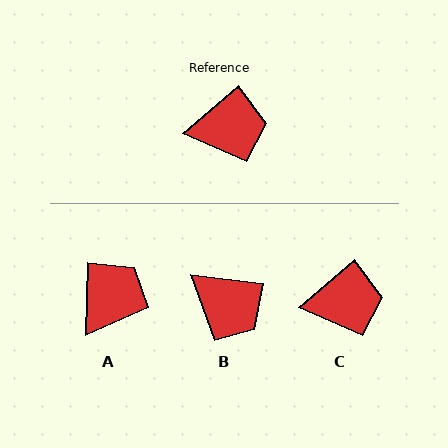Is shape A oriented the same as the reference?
No, it is off by about 48 degrees.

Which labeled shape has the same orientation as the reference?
C.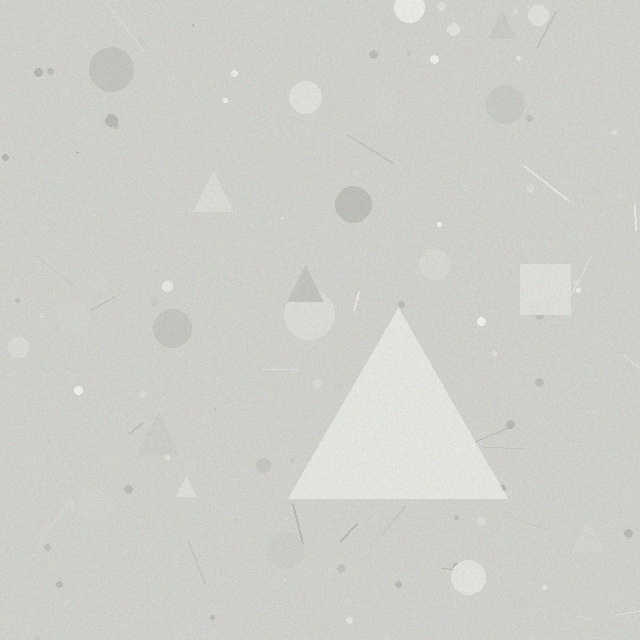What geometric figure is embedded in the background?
A triangle is embedded in the background.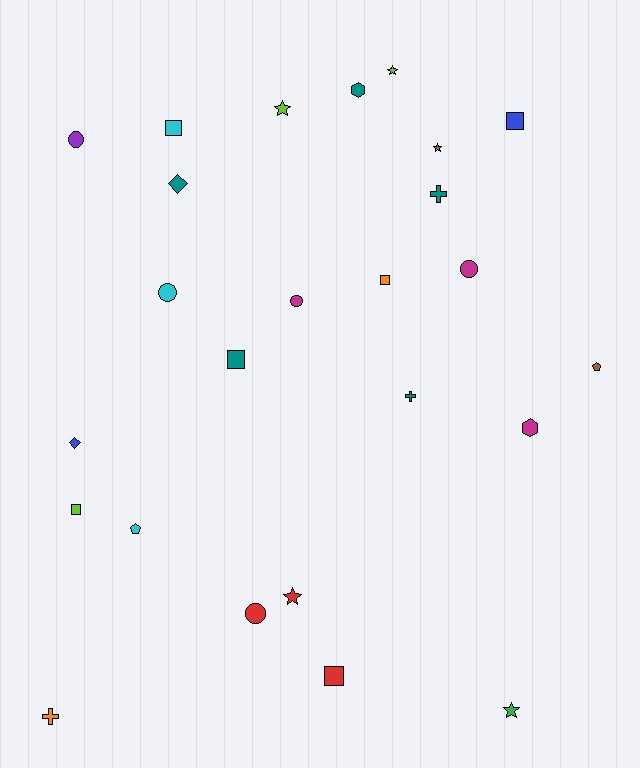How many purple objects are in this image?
There is 1 purple object.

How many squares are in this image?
There are 6 squares.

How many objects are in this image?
There are 25 objects.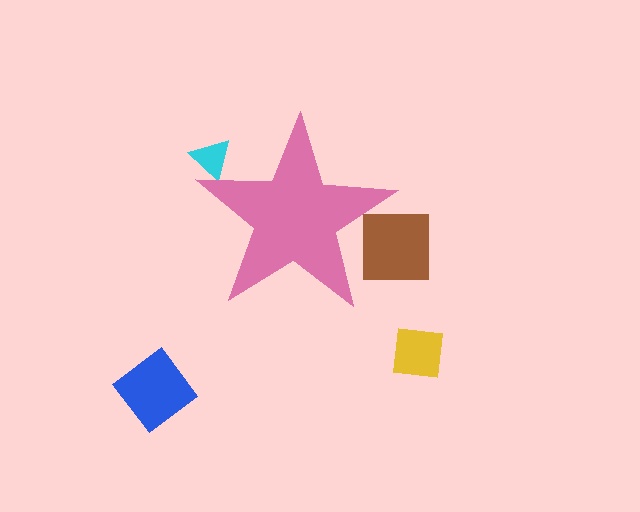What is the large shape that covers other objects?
A pink star.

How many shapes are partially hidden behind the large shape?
2 shapes are partially hidden.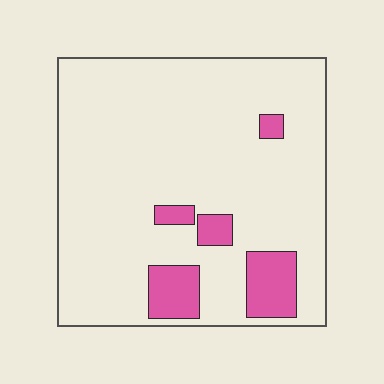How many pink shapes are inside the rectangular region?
5.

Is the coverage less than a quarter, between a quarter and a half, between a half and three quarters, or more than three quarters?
Less than a quarter.